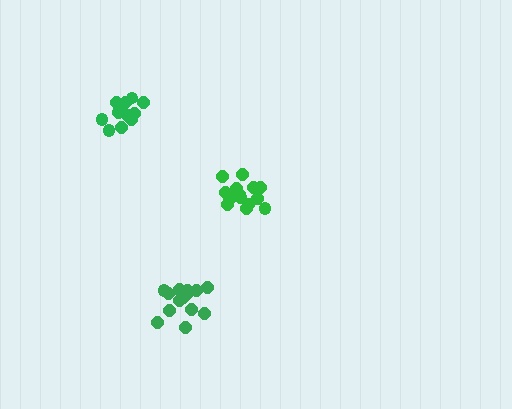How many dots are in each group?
Group 1: 13 dots, Group 2: 16 dots, Group 3: 15 dots (44 total).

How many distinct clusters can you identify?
There are 3 distinct clusters.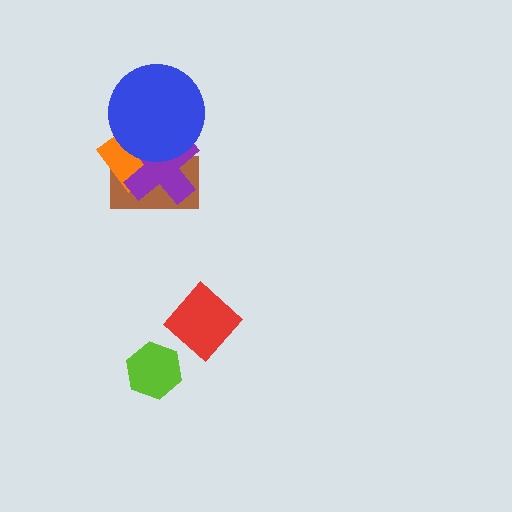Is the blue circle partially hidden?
No, no other shape covers it.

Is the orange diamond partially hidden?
Yes, it is partially covered by another shape.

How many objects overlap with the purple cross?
3 objects overlap with the purple cross.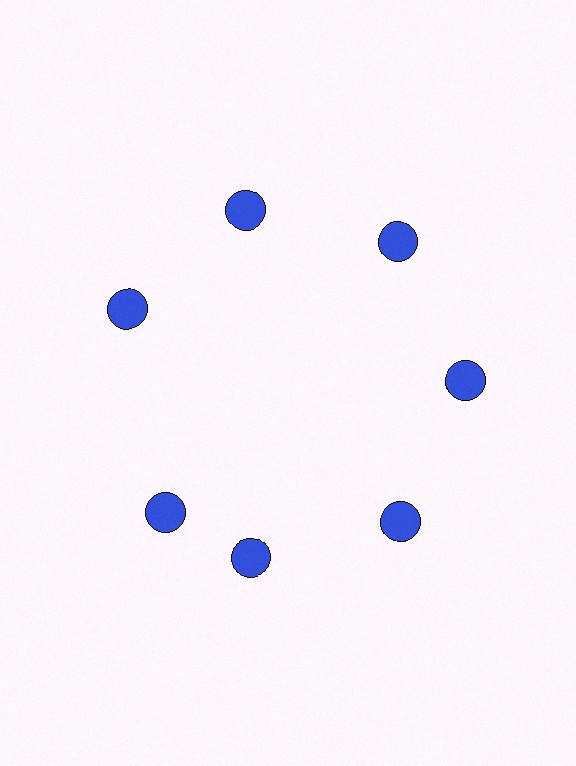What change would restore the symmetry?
The symmetry would be restored by rotating it back into even spacing with its neighbors so that all 7 circles sit at equal angles and equal distance from the center.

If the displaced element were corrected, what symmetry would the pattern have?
It would have 7-fold rotational symmetry — the pattern would map onto itself every 51 degrees.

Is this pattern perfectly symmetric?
No. The 7 blue circles are arranged in a ring, but one element near the 8 o'clock position is rotated out of alignment along the ring, breaking the 7-fold rotational symmetry.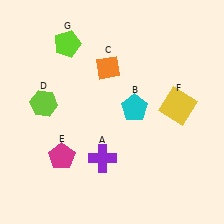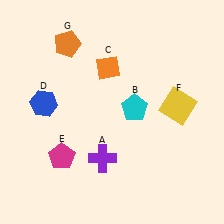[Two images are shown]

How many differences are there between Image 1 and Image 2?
There are 2 differences between the two images.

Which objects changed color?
D changed from lime to blue. G changed from lime to orange.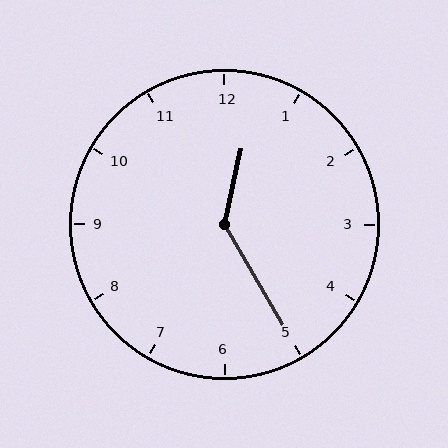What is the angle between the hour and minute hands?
Approximately 138 degrees.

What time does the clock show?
12:25.